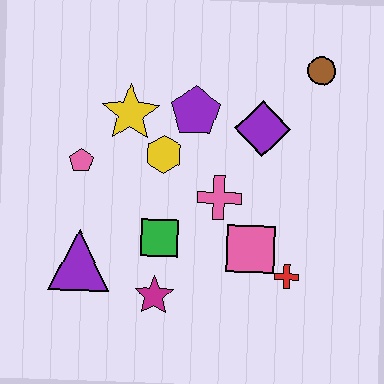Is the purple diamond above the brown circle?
No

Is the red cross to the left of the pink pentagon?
No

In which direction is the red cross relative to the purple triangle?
The red cross is to the right of the purple triangle.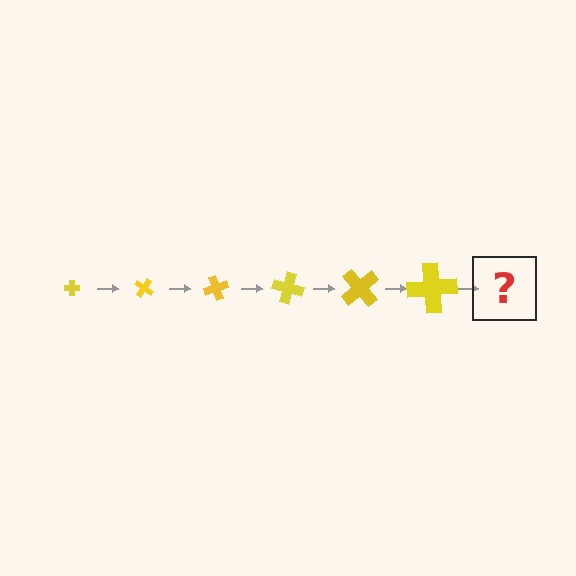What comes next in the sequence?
The next element should be a cross, larger than the previous one and rotated 210 degrees from the start.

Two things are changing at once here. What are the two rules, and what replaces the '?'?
The two rules are that the cross grows larger each step and it rotates 35 degrees each step. The '?' should be a cross, larger than the previous one and rotated 210 degrees from the start.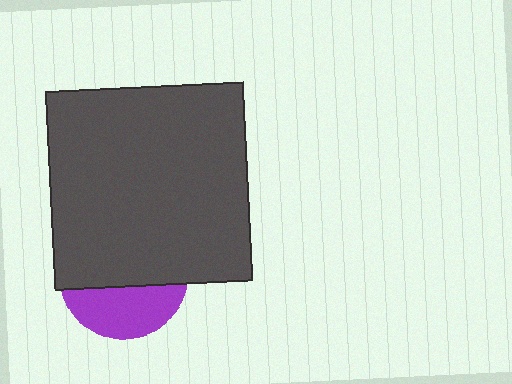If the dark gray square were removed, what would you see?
You would see the complete purple circle.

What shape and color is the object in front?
The object in front is a dark gray square.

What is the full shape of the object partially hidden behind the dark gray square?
The partially hidden object is a purple circle.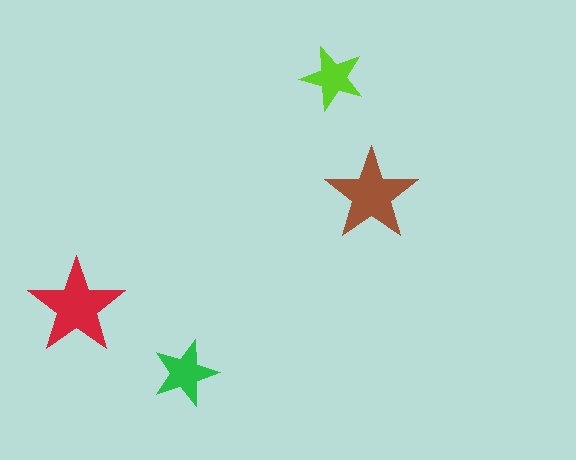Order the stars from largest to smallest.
the red one, the brown one, the green one, the lime one.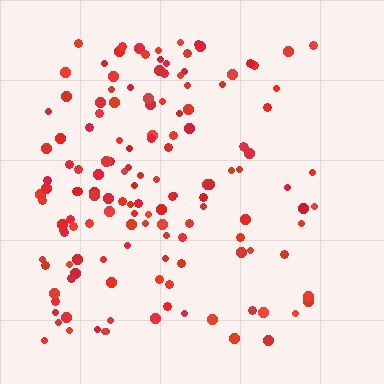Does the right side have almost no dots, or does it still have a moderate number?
Still a moderate number, just noticeably fewer than the left.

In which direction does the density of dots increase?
From right to left, with the left side densest.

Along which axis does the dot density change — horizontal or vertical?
Horizontal.